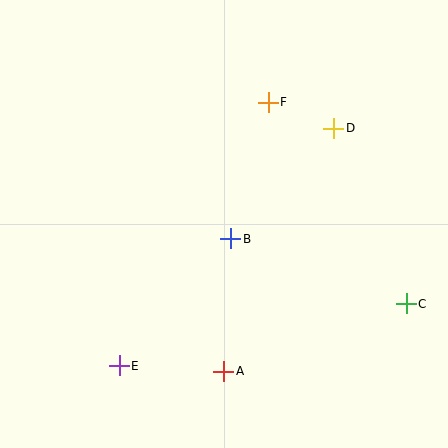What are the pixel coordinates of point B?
Point B is at (231, 239).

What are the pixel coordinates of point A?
Point A is at (224, 371).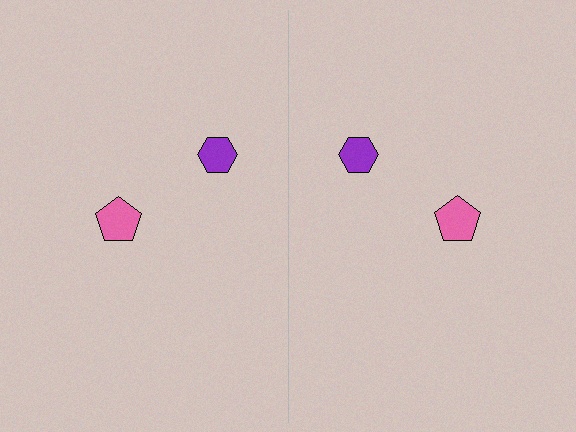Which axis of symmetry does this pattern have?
The pattern has a vertical axis of symmetry running through the center of the image.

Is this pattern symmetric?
Yes, this pattern has bilateral (reflection) symmetry.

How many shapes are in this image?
There are 4 shapes in this image.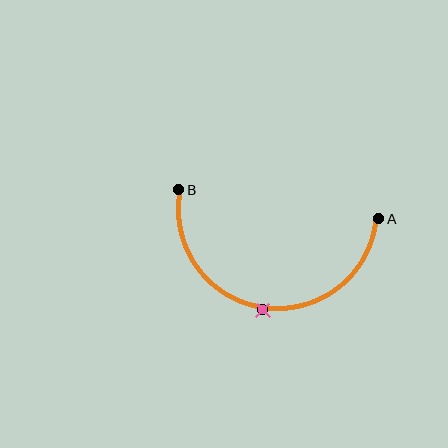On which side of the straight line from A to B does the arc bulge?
The arc bulges below the straight line connecting A and B.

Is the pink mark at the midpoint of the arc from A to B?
Yes. The pink mark lies on the arc at equal arc-length from both A and B — it is the arc midpoint.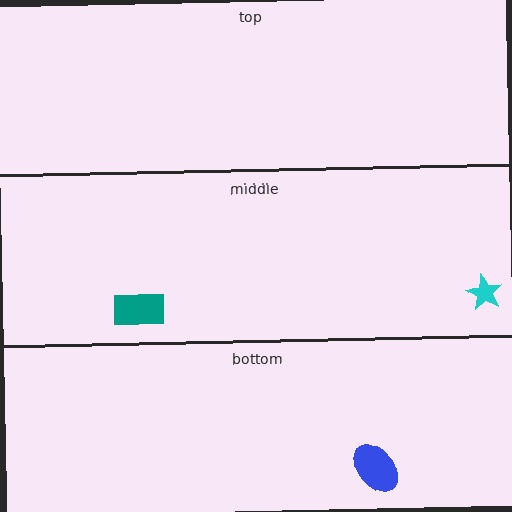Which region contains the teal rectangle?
The middle region.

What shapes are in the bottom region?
The blue ellipse.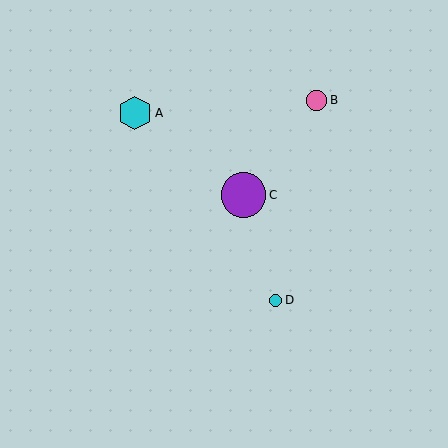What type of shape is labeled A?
Shape A is a cyan hexagon.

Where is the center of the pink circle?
The center of the pink circle is at (316, 100).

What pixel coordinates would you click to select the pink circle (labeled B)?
Click at (316, 100) to select the pink circle B.